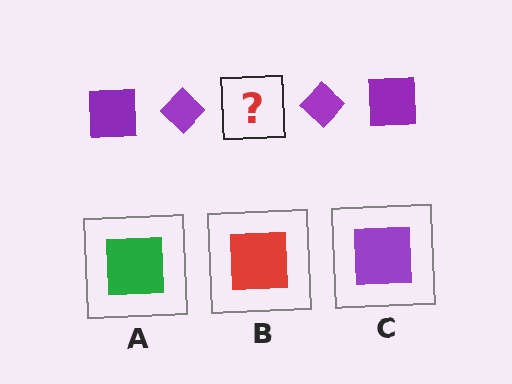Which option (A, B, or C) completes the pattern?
C.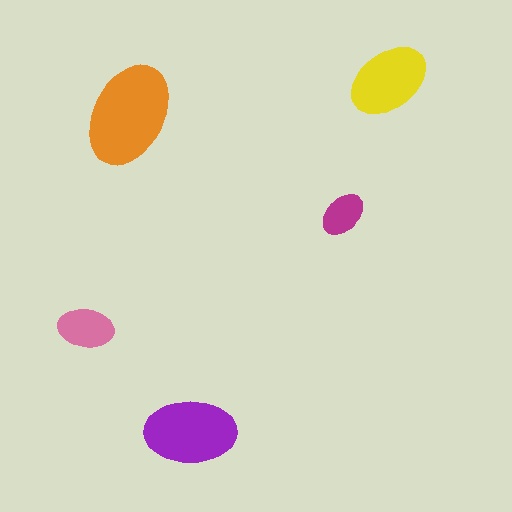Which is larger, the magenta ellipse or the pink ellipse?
The pink one.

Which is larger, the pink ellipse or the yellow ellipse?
The yellow one.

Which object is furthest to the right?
The yellow ellipse is rightmost.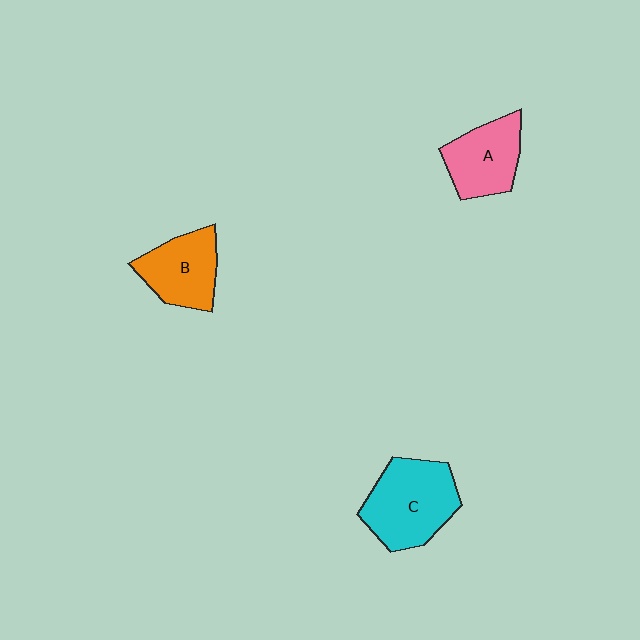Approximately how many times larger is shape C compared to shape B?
Approximately 1.4 times.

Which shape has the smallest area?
Shape B (orange).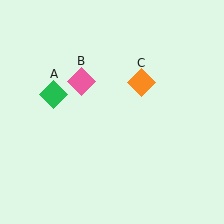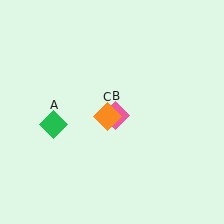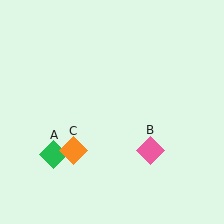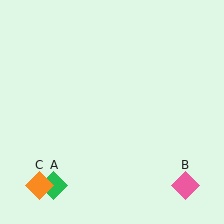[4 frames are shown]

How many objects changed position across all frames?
3 objects changed position: green diamond (object A), pink diamond (object B), orange diamond (object C).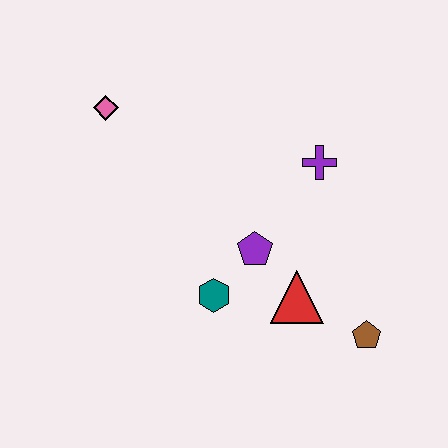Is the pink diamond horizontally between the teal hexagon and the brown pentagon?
No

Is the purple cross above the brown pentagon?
Yes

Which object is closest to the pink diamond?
The purple pentagon is closest to the pink diamond.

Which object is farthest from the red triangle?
The pink diamond is farthest from the red triangle.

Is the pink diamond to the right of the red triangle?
No